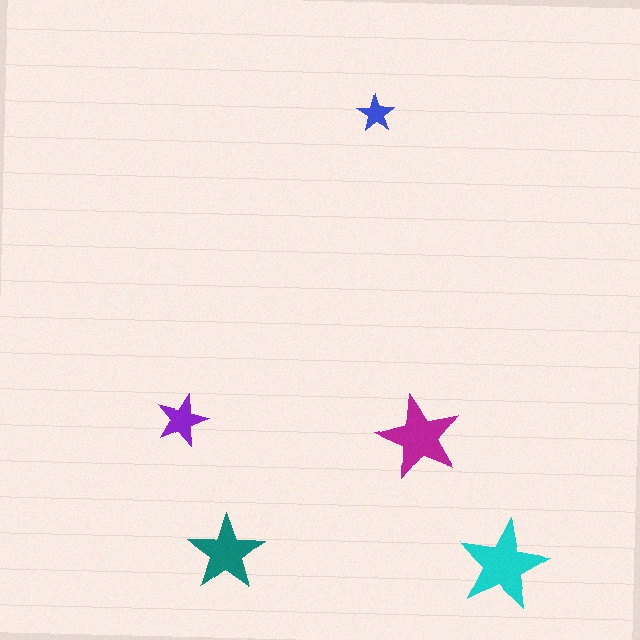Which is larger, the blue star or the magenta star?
The magenta one.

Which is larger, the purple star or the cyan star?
The cyan one.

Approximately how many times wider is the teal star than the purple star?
About 1.5 times wider.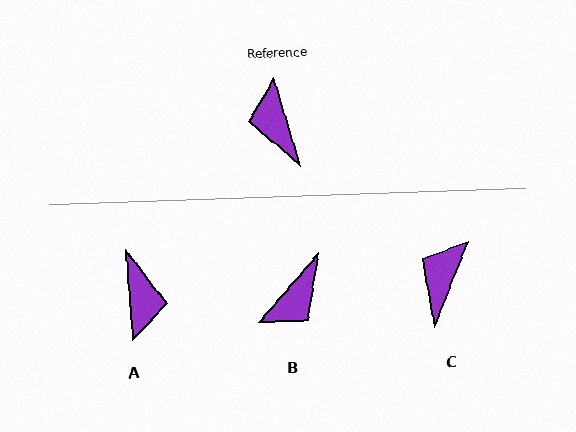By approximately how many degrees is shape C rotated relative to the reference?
Approximately 39 degrees clockwise.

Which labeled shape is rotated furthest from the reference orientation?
A, about 167 degrees away.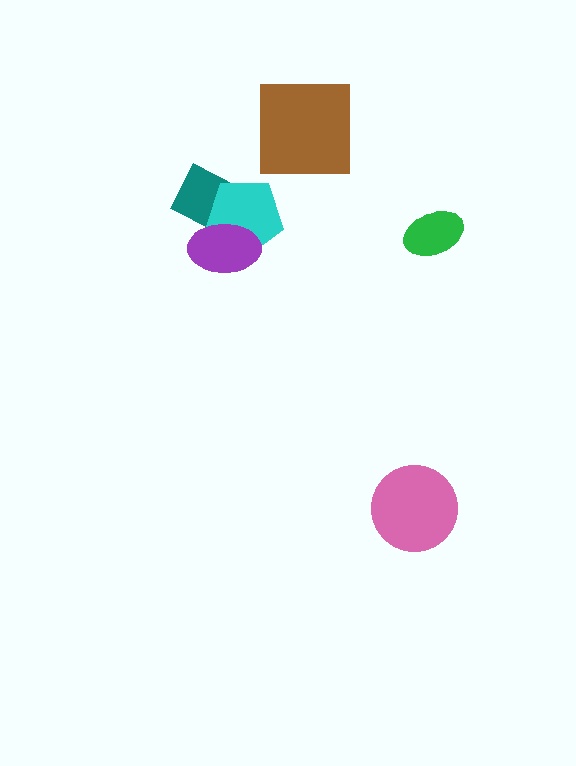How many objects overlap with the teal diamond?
2 objects overlap with the teal diamond.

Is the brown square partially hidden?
No, no other shape covers it.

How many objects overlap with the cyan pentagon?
2 objects overlap with the cyan pentagon.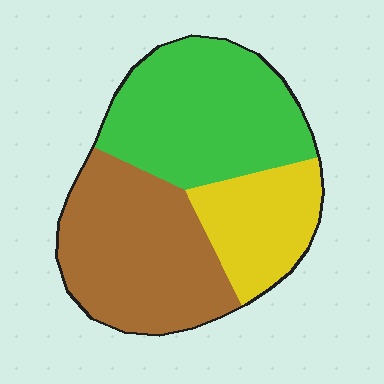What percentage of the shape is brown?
Brown covers about 40% of the shape.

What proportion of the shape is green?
Green takes up between a third and a half of the shape.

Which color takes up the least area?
Yellow, at roughly 20%.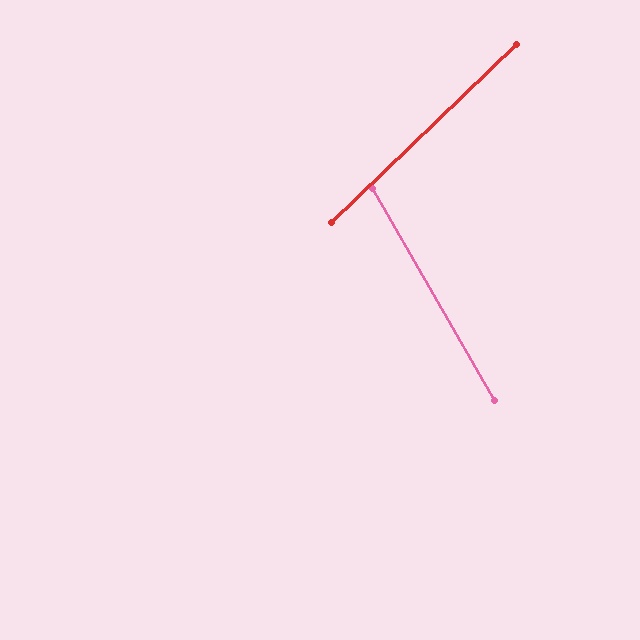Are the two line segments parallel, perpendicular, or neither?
Neither parallel nor perpendicular — they differ by about 76°.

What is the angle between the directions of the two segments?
Approximately 76 degrees.